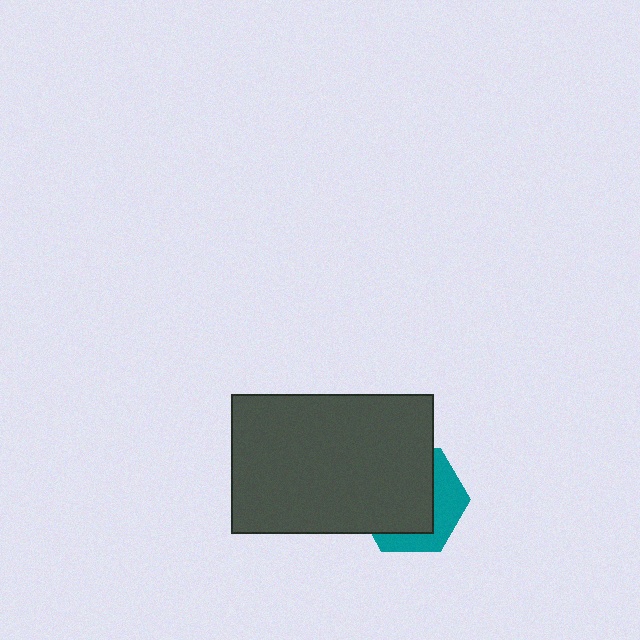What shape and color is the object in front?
The object in front is a dark gray rectangle.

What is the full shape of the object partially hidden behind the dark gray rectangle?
The partially hidden object is a teal hexagon.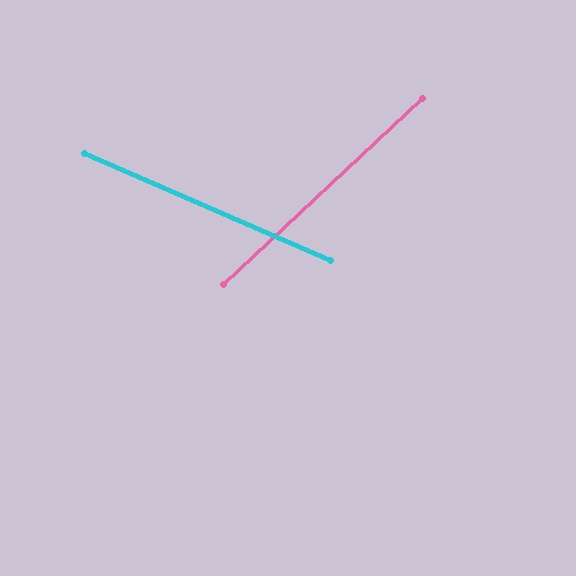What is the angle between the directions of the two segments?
Approximately 67 degrees.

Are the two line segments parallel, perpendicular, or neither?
Neither parallel nor perpendicular — they differ by about 67°.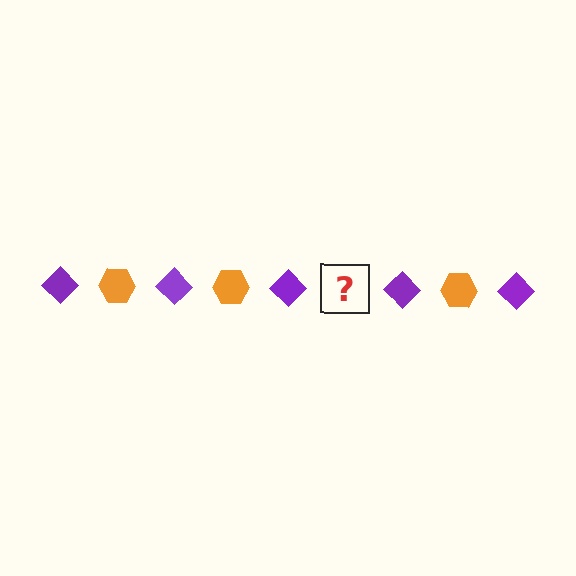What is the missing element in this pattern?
The missing element is an orange hexagon.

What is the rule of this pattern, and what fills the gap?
The rule is that the pattern alternates between purple diamond and orange hexagon. The gap should be filled with an orange hexagon.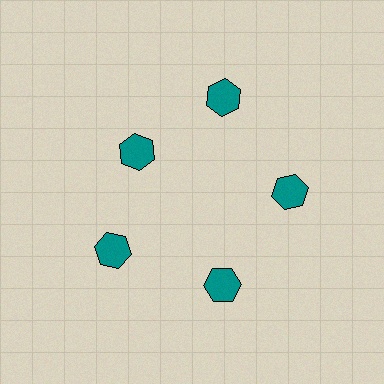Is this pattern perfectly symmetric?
No. The 5 teal hexagons are arranged in a ring, but one element near the 10 o'clock position is pulled inward toward the center, breaking the 5-fold rotational symmetry.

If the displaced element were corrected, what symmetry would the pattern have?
It would have 5-fold rotational symmetry — the pattern would map onto itself every 72 degrees.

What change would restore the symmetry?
The symmetry would be restored by moving it outward, back onto the ring so that all 5 hexagons sit at equal angles and equal distance from the center.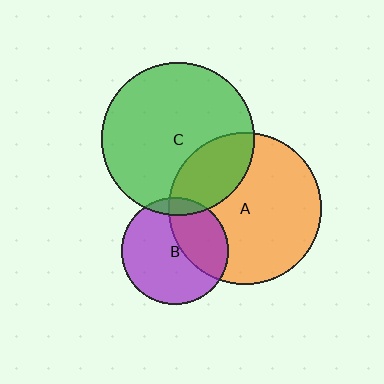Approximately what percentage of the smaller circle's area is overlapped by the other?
Approximately 10%.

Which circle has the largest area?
Circle C (green).